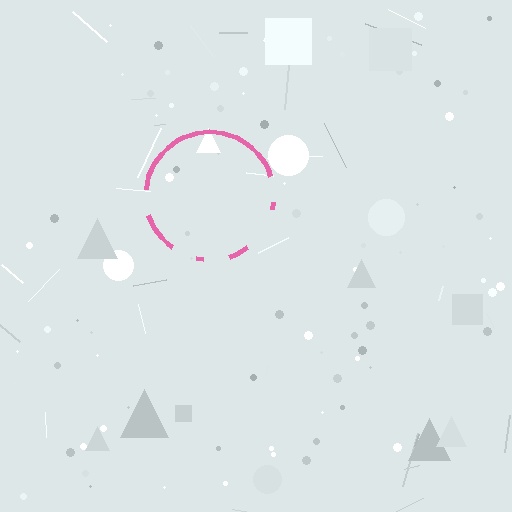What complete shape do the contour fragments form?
The contour fragments form a circle.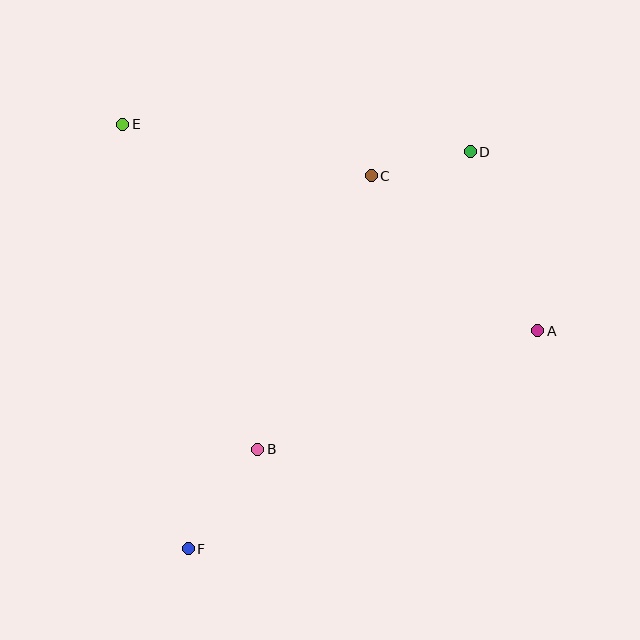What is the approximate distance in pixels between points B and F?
The distance between B and F is approximately 122 pixels.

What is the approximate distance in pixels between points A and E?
The distance between A and E is approximately 464 pixels.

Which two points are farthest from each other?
Points D and F are farthest from each other.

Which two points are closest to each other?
Points C and D are closest to each other.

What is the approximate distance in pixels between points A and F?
The distance between A and F is approximately 412 pixels.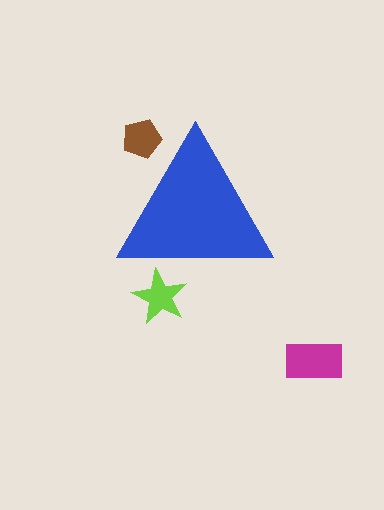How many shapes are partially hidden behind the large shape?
2 shapes are partially hidden.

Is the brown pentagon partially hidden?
Yes, the brown pentagon is partially hidden behind the blue triangle.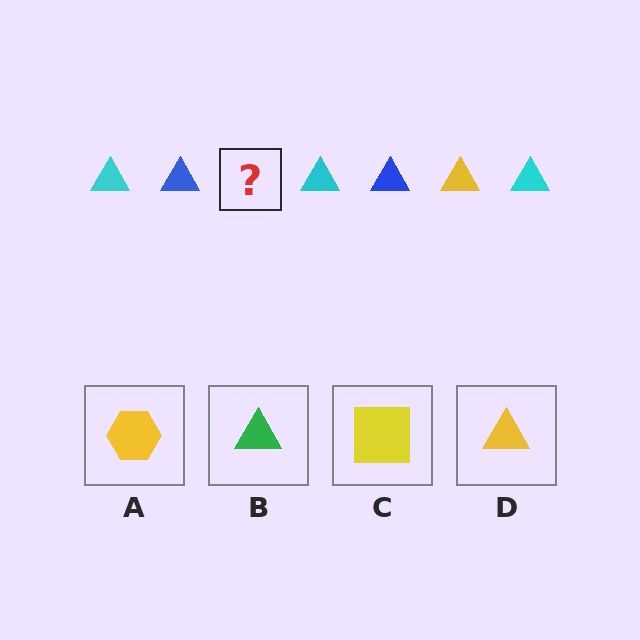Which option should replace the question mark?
Option D.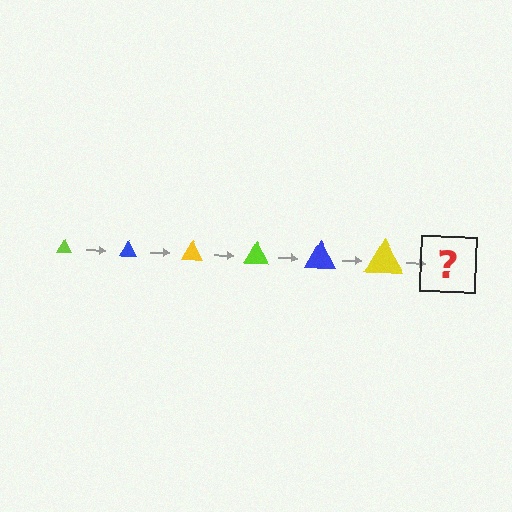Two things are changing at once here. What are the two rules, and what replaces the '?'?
The two rules are that the triangle grows larger each step and the color cycles through lime, blue, and yellow. The '?' should be a lime triangle, larger than the previous one.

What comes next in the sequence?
The next element should be a lime triangle, larger than the previous one.